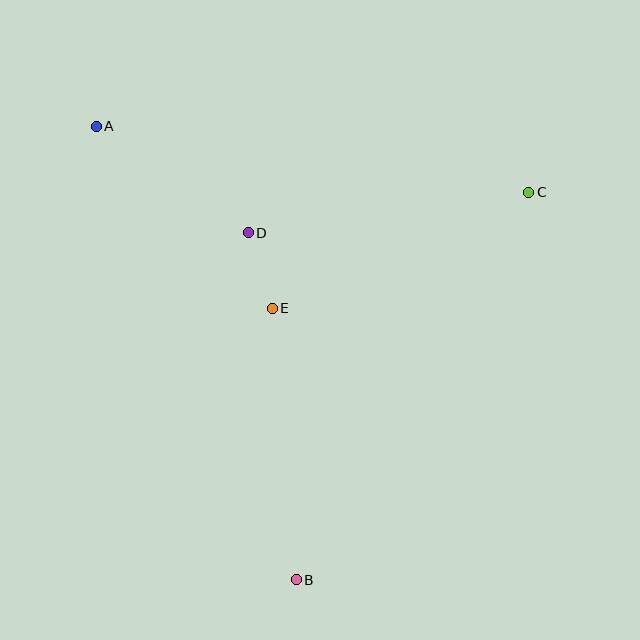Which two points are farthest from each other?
Points A and B are farthest from each other.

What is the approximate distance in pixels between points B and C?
The distance between B and C is approximately 452 pixels.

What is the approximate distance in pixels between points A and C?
The distance between A and C is approximately 437 pixels.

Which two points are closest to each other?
Points D and E are closest to each other.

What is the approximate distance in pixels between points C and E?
The distance between C and E is approximately 281 pixels.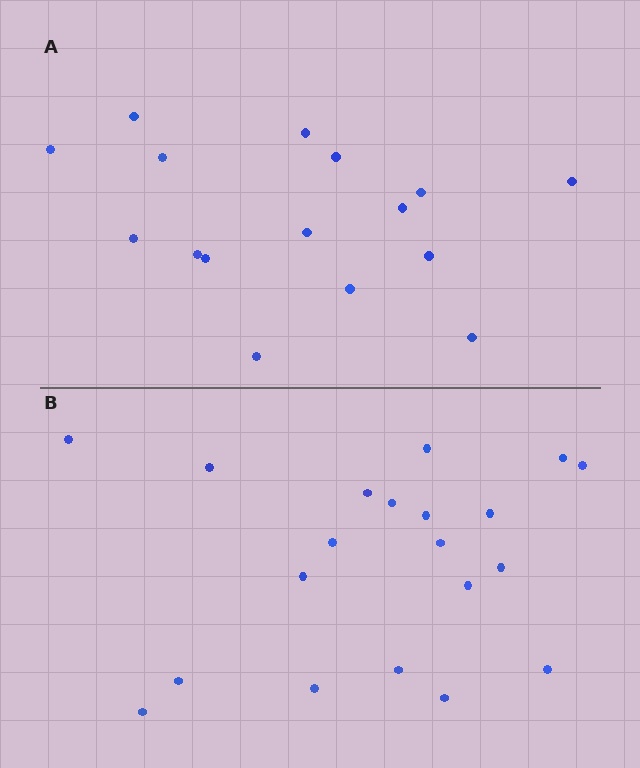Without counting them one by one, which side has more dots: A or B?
Region B (the bottom region) has more dots.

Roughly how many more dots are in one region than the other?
Region B has about 4 more dots than region A.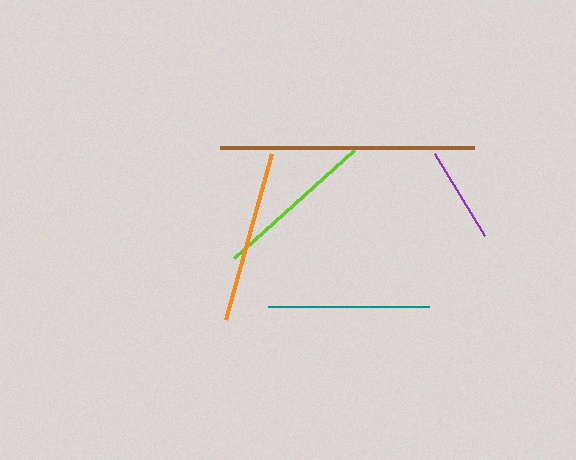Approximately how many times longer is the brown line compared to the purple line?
The brown line is approximately 2.6 times the length of the purple line.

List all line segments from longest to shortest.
From longest to shortest: brown, orange, teal, lime, purple.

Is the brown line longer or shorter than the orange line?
The brown line is longer than the orange line.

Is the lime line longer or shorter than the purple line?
The lime line is longer than the purple line.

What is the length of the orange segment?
The orange segment is approximately 172 pixels long.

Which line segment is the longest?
The brown line is the longest at approximately 254 pixels.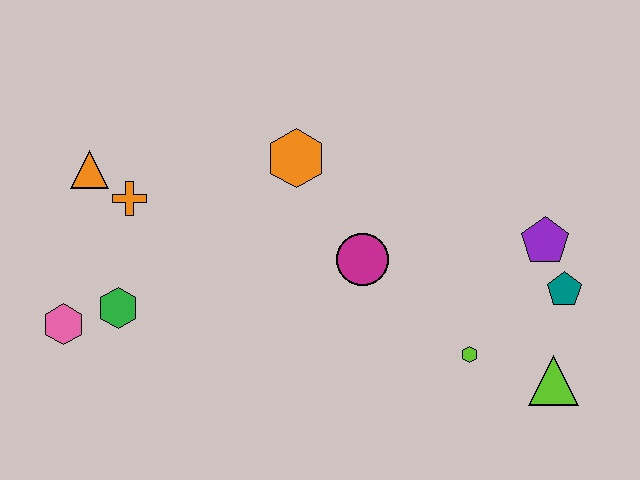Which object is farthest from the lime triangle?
The orange triangle is farthest from the lime triangle.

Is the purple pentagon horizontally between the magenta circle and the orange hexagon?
No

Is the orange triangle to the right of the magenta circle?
No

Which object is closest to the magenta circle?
The orange hexagon is closest to the magenta circle.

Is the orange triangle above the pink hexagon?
Yes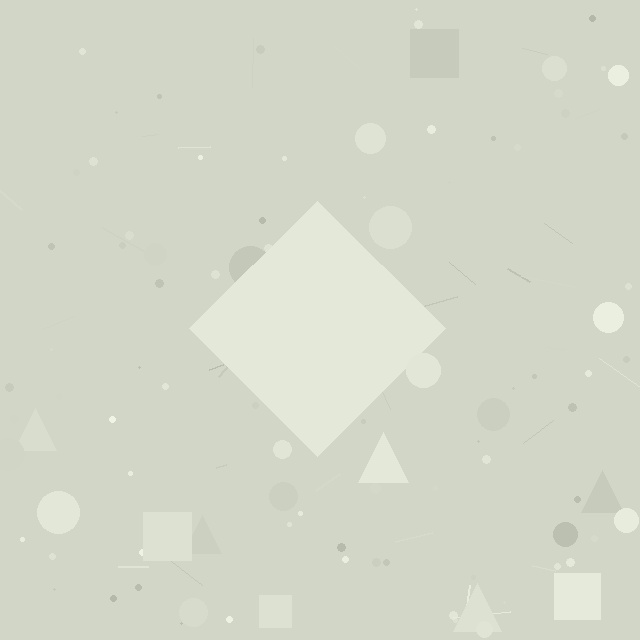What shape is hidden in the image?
A diamond is hidden in the image.